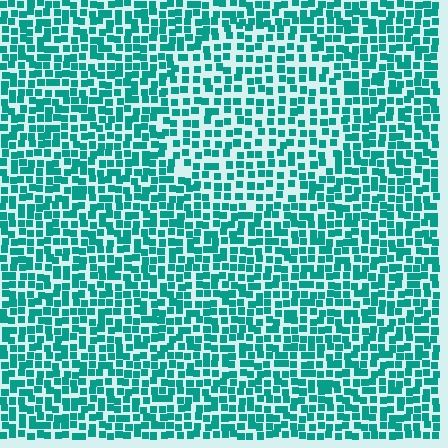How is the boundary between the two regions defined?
The boundary is defined by a change in element density (approximately 1.5x ratio). All elements are the same color, size, and shape.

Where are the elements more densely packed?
The elements are more densely packed outside the circle boundary.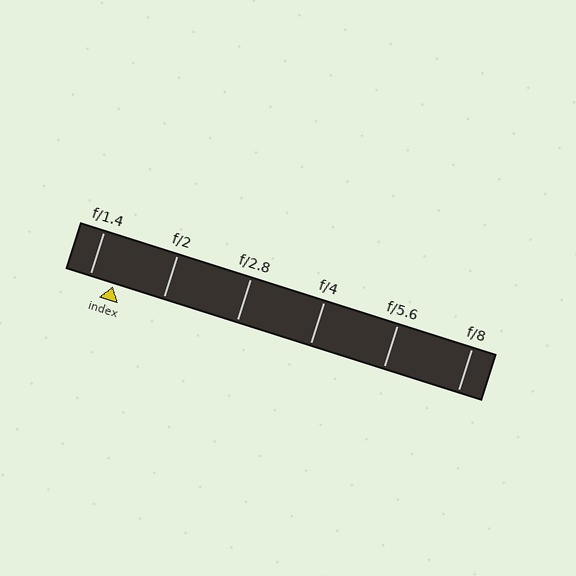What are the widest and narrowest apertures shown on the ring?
The widest aperture shown is f/1.4 and the narrowest is f/8.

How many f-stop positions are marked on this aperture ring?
There are 6 f-stop positions marked.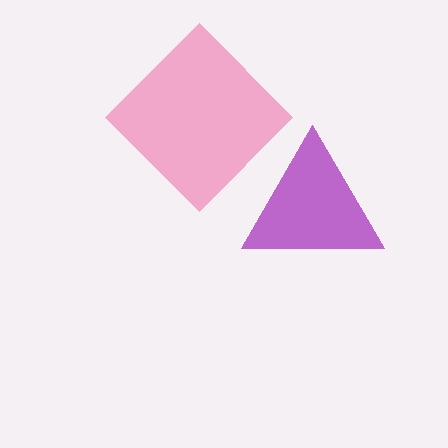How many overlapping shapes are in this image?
There are 2 overlapping shapes in the image.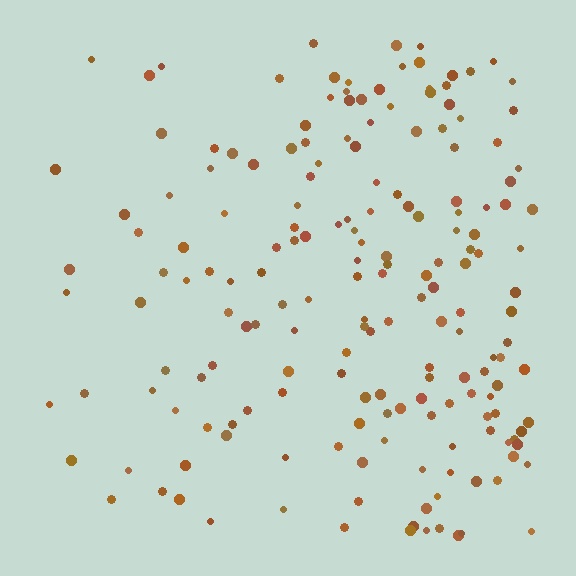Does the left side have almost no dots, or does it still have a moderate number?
Still a moderate number, just noticeably fewer than the right.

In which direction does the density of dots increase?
From left to right, with the right side densest.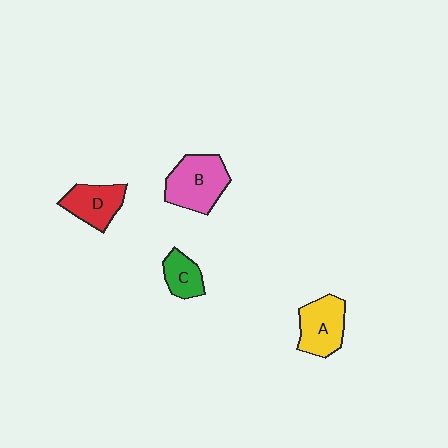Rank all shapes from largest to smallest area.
From largest to smallest: B (pink), A (yellow), D (red), C (green).